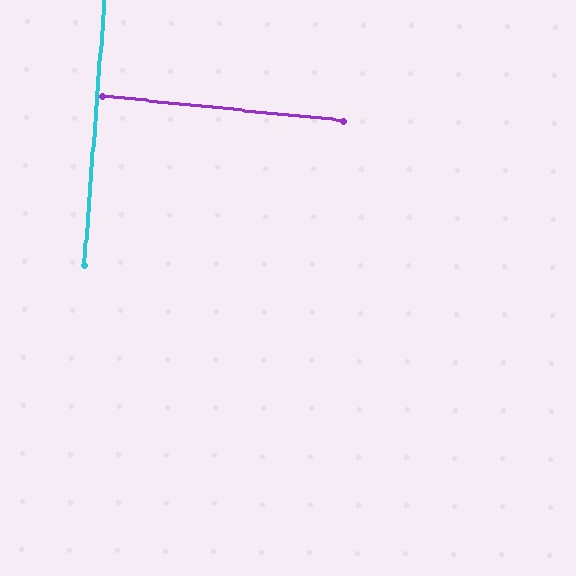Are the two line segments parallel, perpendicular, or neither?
Perpendicular — they meet at approximately 89°.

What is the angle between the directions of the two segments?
Approximately 89 degrees.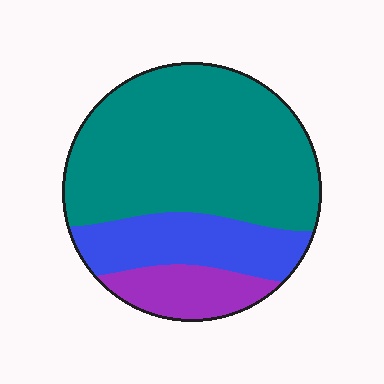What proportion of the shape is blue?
Blue takes up about one fifth (1/5) of the shape.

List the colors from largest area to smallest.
From largest to smallest: teal, blue, purple.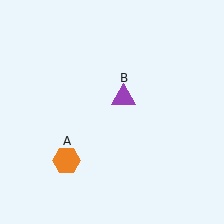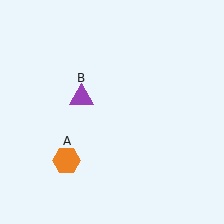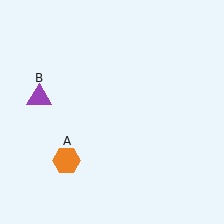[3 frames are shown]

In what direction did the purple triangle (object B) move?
The purple triangle (object B) moved left.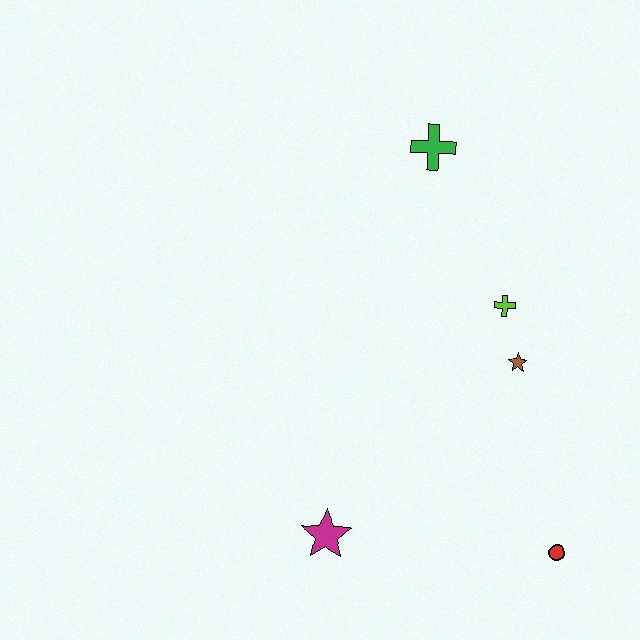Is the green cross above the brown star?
Yes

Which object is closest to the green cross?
The lime cross is closest to the green cross.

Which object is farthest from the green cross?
The red circle is farthest from the green cross.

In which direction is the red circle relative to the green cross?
The red circle is below the green cross.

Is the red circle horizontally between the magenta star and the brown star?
No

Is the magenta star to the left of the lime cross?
Yes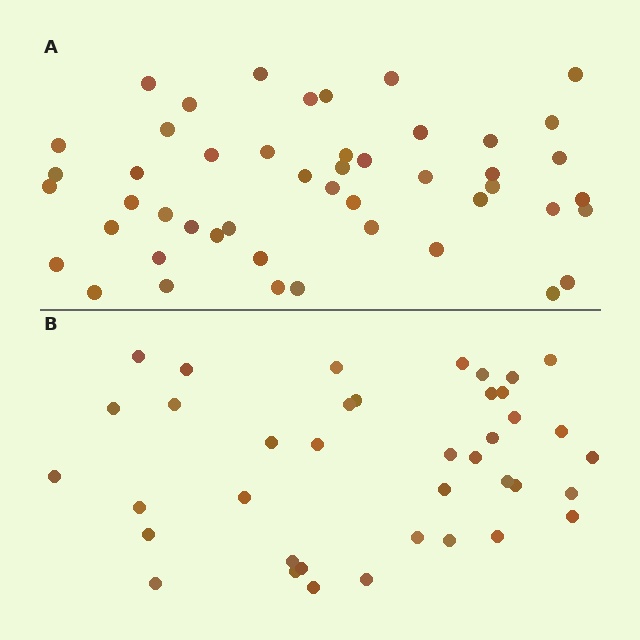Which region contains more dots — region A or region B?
Region A (the top region) has more dots.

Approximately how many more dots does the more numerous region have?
Region A has roughly 8 or so more dots than region B.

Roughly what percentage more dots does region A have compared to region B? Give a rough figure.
About 25% more.